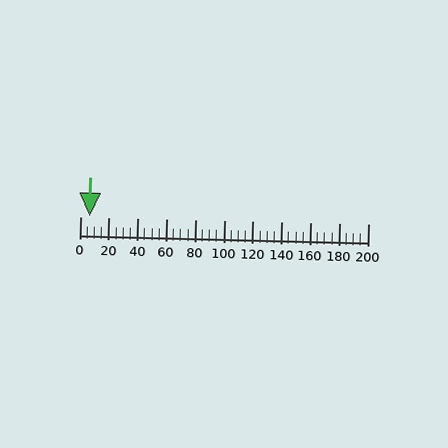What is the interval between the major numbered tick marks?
The major tick marks are spaced 20 units apart.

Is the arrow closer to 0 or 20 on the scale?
The arrow is closer to 0.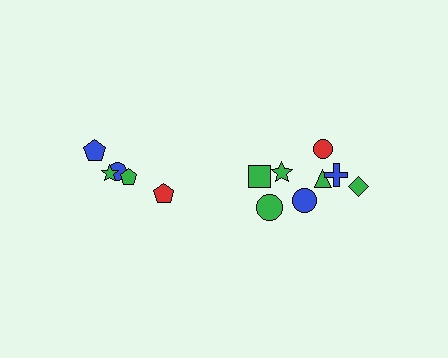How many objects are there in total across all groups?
There are 13 objects.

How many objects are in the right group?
There are 8 objects.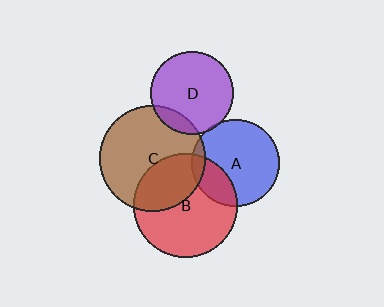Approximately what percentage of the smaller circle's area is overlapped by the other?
Approximately 5%.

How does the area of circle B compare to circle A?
Approximately 1.4 times.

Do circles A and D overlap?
Yes.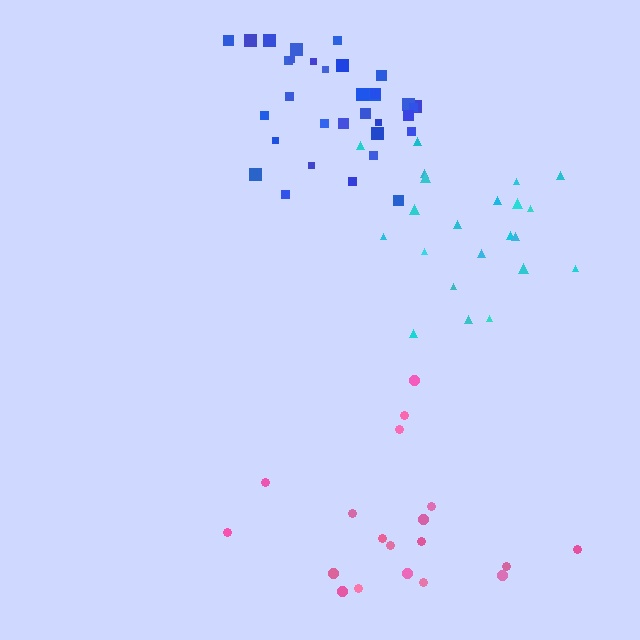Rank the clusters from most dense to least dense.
blue, cyan, pink.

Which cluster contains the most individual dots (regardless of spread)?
Blue (33).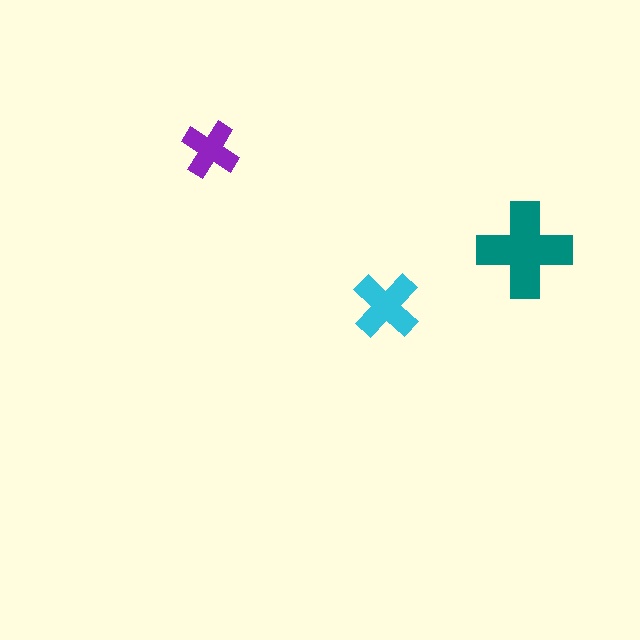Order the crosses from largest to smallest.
the teal one, the cyan one, the purple one.